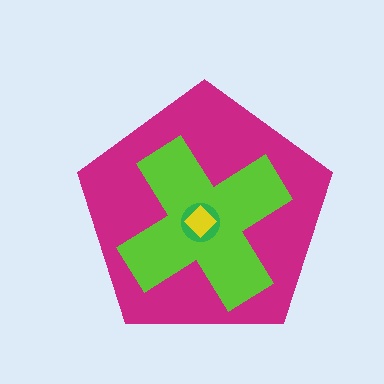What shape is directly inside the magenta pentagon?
The lime cross.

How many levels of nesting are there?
4.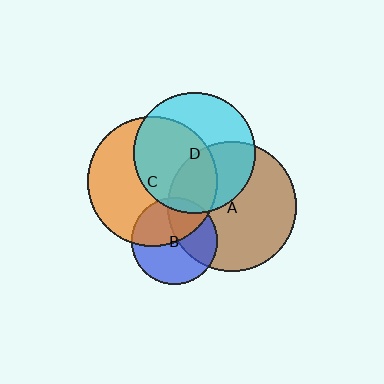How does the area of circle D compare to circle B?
Approximately 2.0 times.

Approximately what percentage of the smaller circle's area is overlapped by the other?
Approximately 40%.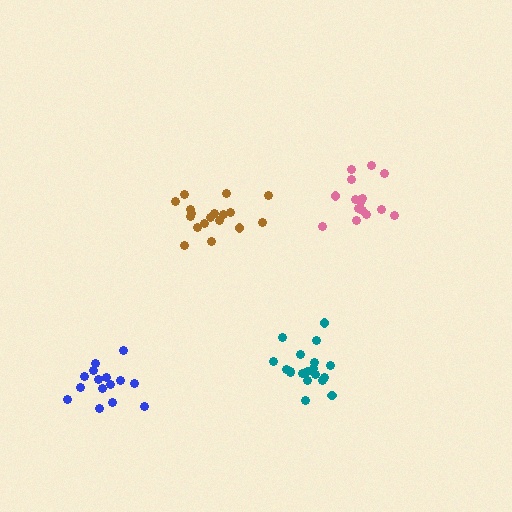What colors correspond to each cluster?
The clusters are colored: blue, pink, teal, brown.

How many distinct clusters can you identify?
There are 4 distinct clusters.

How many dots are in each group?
Group 1: 15 dots, Group 2: 15 dots, Group 3: 19 dots, Group 4: 18 dots (67 total).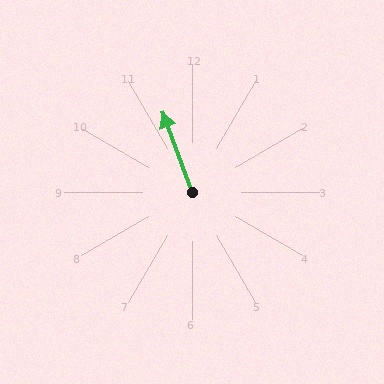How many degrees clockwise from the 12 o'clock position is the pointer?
Approximately 339 degrees.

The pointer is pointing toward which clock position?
Roughly 11 o'clock.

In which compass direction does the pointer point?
North.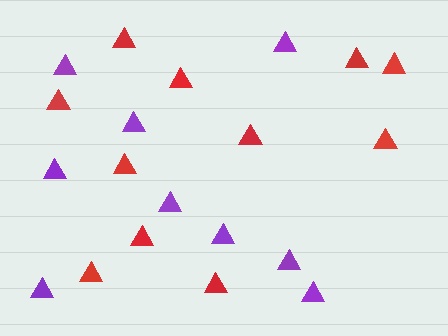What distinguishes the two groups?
There are 2 groups: one group of purple triangles (9) and one group of red triangles (11).